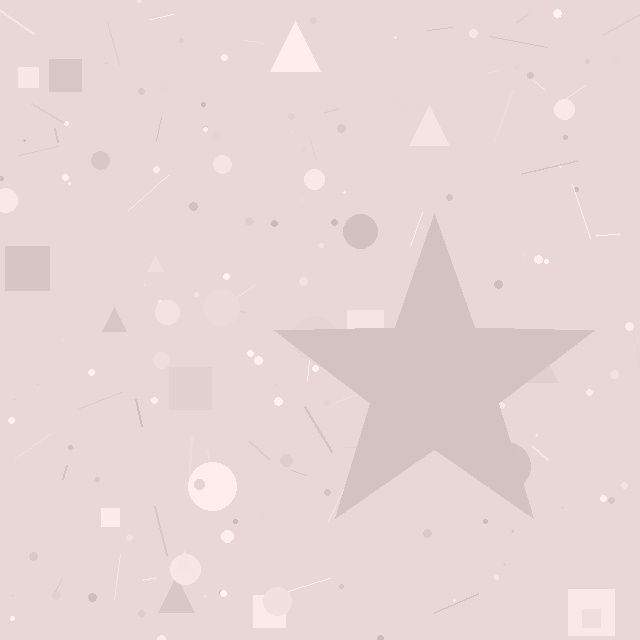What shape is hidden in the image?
A star is hidden in the image.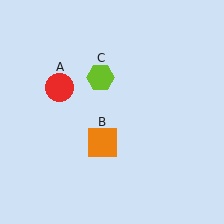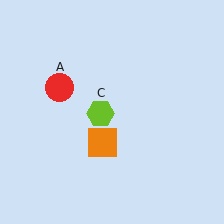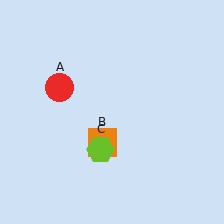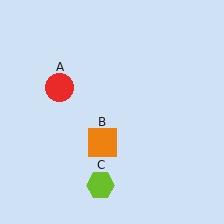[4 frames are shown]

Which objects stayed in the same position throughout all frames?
Red circle (object A) and orange square (object B) remained stationary.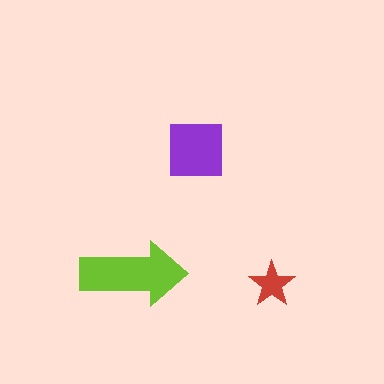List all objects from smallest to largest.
The red star, the purple square, the lime arrow.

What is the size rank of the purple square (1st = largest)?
2nd.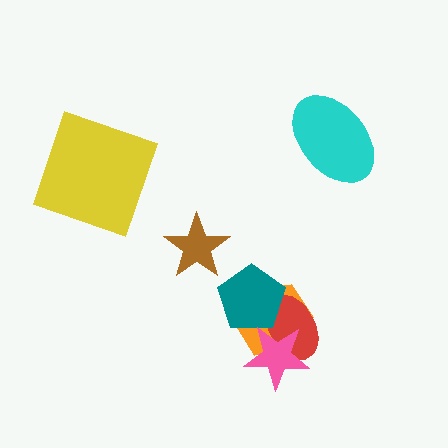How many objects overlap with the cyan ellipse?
0 objects overlap with the cyan ellipse.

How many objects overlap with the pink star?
3 objects overlap with the pink star.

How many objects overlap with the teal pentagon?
3 objects overlap with the teal pentagon.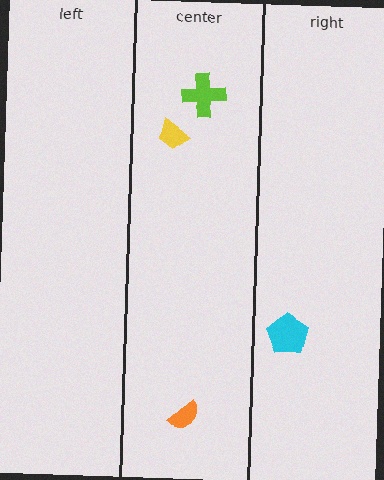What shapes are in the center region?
The yellow trapezoid, the orange semicircle, the lime cross.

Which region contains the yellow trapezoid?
The center region.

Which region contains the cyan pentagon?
The right region.